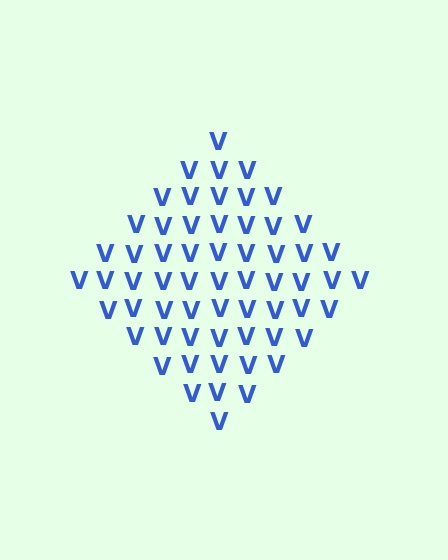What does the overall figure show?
The overall figure shows a diamond.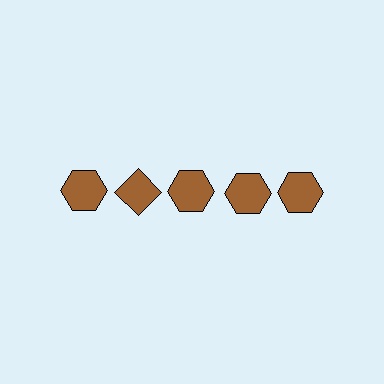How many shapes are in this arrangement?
There are 5 shapes arranged in a grid pattern.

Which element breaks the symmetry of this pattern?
The brown diamond in the top row, second from left column breaks the symmetry. All other shapes are brown hexagons.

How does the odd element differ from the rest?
It has a different shape: diamond instead of hexagon.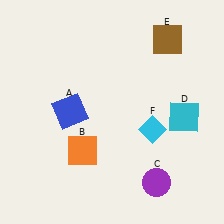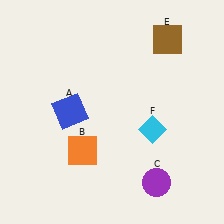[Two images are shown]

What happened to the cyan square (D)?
The cyan square (D) was removed in Image 2. It was in the bottom-right area of Image 1.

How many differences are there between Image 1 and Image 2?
There is 1 difference between the two images.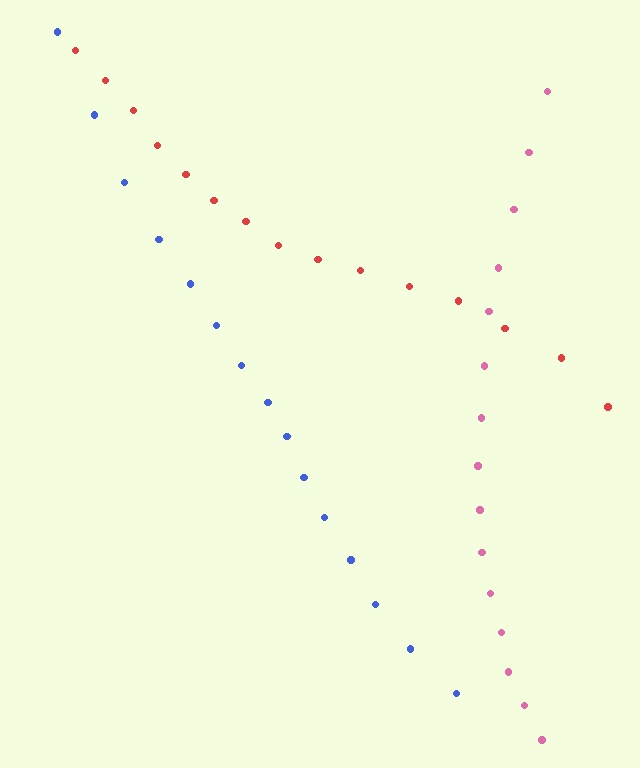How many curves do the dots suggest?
There are 3 distinct paths.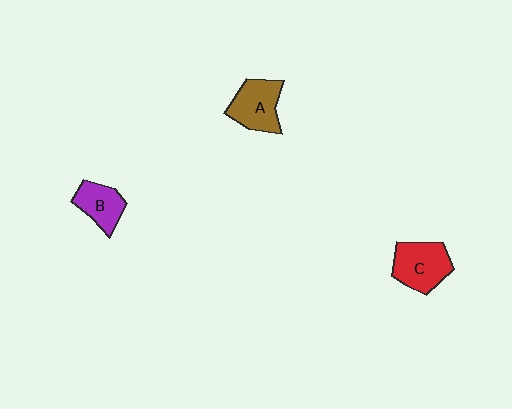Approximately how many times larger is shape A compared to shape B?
Approximately 1.3 times.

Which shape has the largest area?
Shape C (red).